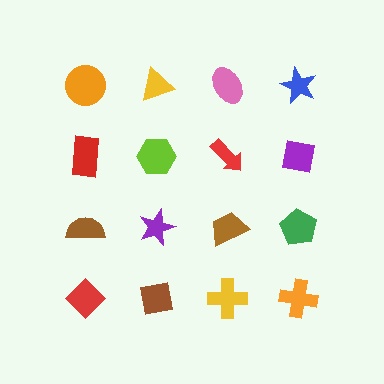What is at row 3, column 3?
A brown trapezoid.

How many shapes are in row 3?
4 shapes.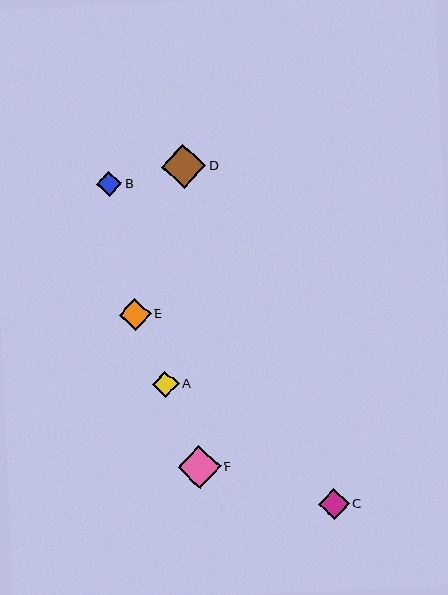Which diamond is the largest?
Diamond D is the largest with a size of approximately 44 pixels.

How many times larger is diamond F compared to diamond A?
Diamond F is approximately 1.6 times the size of diamond A.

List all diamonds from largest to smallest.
From largest to smallest: D, F, E, C, A, B.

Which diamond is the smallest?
Diamond B is the smallest with a size of approximately 25 pixels.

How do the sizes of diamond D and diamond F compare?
Diamond D and diamond F are approximately the same size.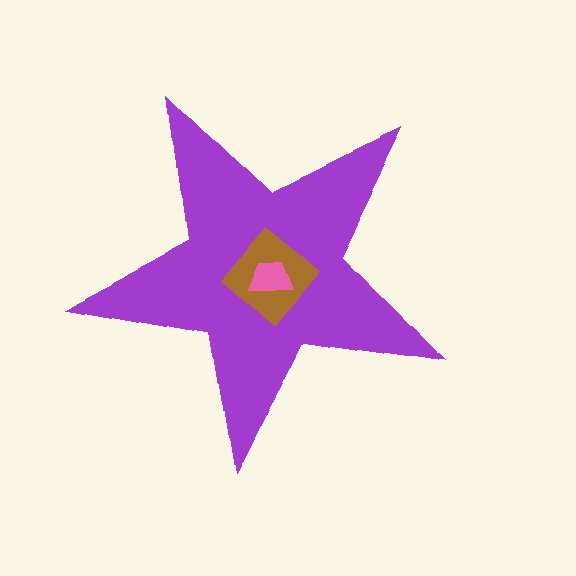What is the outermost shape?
The purple star.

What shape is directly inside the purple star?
The brown diamond.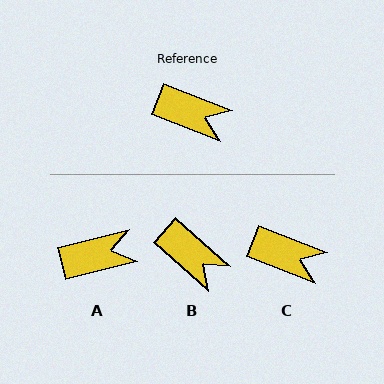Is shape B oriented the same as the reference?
No, it is off by about 20 degrees.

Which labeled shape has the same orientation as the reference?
C.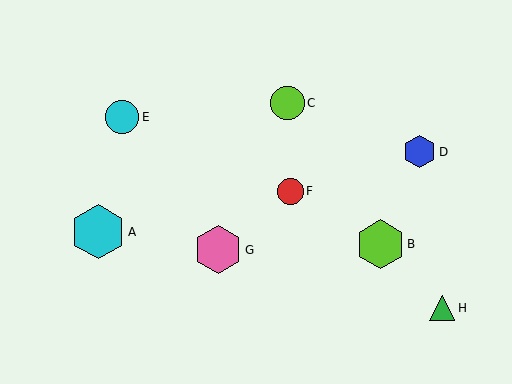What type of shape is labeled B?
Shape B is a lime hexagon.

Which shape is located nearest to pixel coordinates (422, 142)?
The blue hexagon (labeled D) at (420, 152) is nearest to that location.